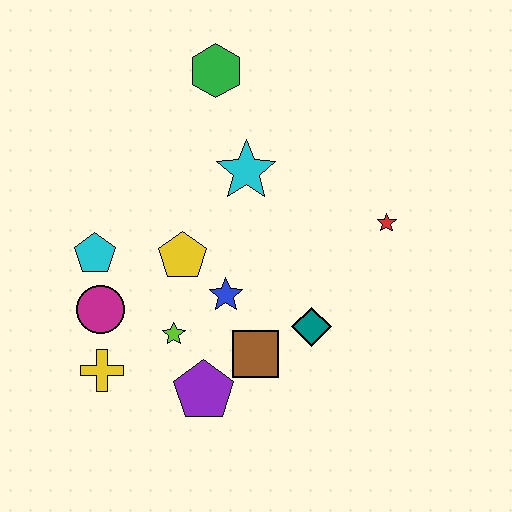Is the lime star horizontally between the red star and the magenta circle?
Yes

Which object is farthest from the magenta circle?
The red star is farthest from the magenta circle.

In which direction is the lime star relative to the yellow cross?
The lime star is to the right of the yellow cross.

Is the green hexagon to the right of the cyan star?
No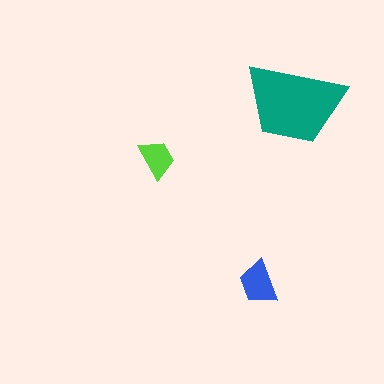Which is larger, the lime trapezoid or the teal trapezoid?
The teal one.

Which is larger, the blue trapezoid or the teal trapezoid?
The teal one.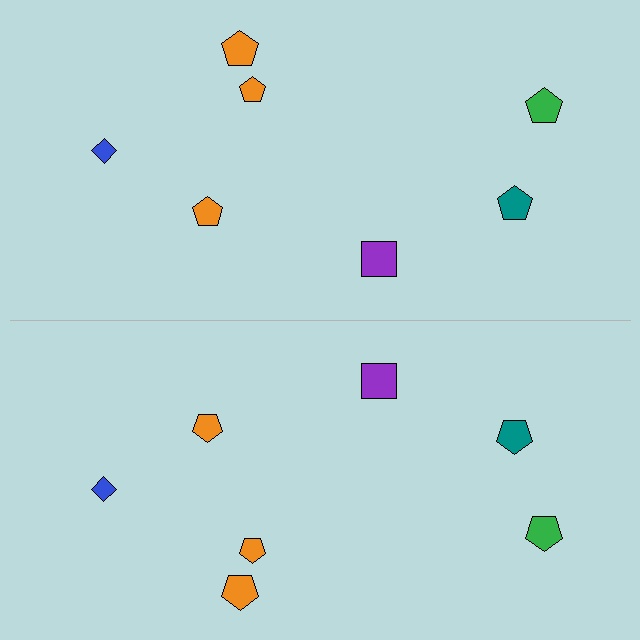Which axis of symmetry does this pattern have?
The pattern has a horizontal axis of symmetry running through the center of the image.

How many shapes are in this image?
There are 14 shapes in this image.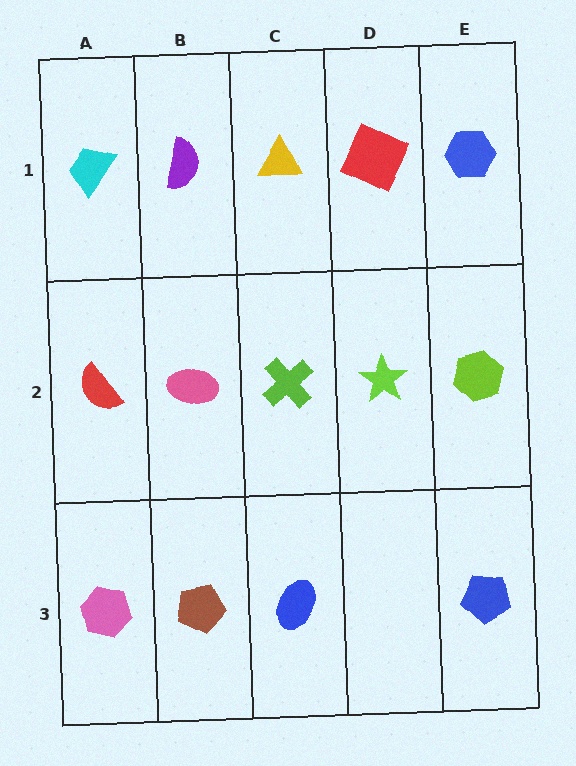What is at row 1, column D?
A red square.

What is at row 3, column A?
A pink hexagon.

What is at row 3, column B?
A brown pentagon.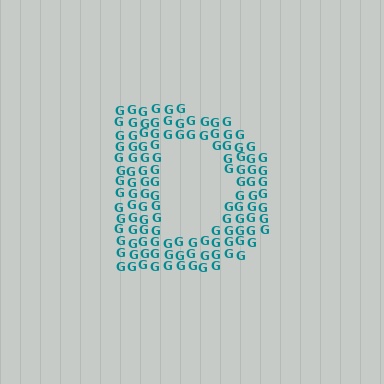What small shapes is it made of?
It is made of small letter G's.